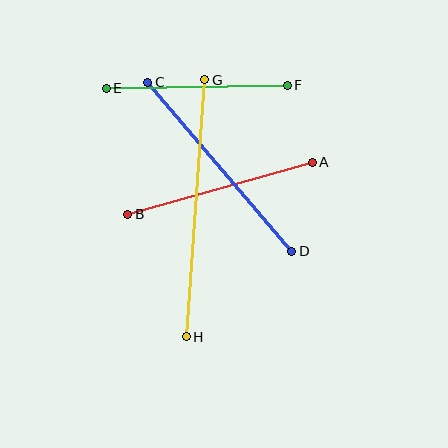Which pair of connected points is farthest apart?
Points G and H are farthest apart.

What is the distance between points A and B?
The distance is approximately 191 pixels.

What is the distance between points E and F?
The distance is approximately 181 pixels.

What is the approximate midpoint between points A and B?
The midpoint is at approximately (220, 188) pixels.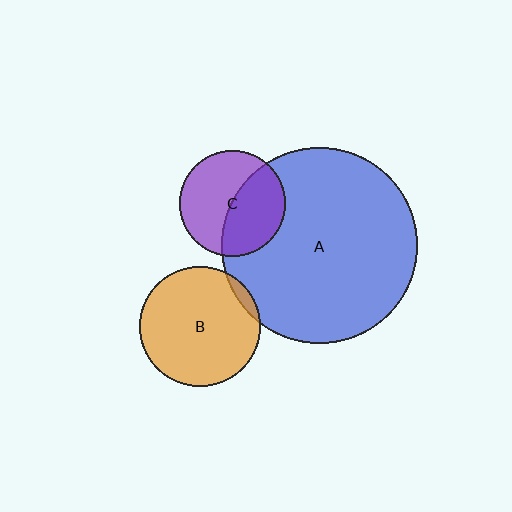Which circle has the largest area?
Circle A (blue).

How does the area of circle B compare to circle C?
Approximately 1.3 times.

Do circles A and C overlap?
Yes.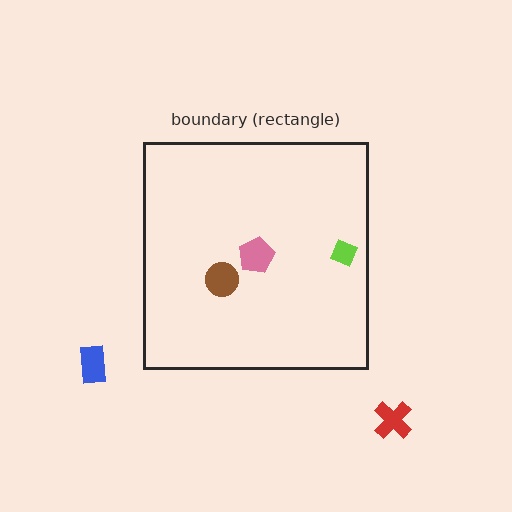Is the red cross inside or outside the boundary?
Outside.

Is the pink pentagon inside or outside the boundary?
Inside.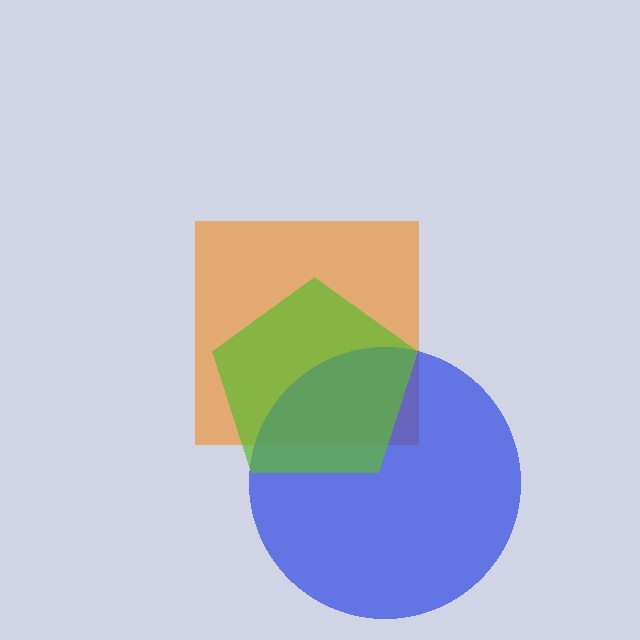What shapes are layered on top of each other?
The layered shapes are: an orange square, a blue circle, a lime pentagon.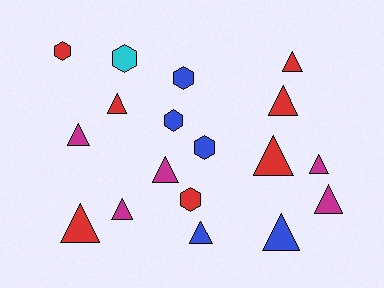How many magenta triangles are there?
There are 5 magenta triangles.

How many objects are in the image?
There are 18 objects.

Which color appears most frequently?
Red, with 7 objects.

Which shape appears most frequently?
Triangle, with 12 objects.